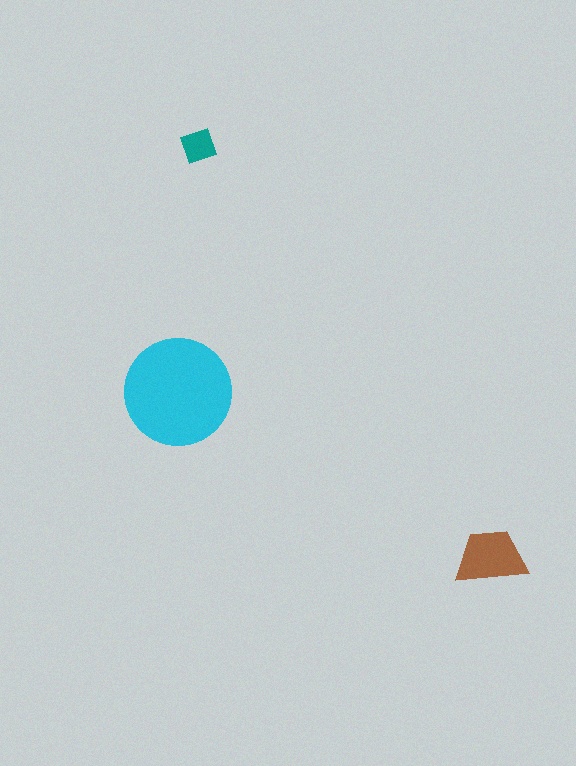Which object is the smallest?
The teal diamond.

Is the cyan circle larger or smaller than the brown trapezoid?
Larger.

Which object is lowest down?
The brown trapezoid is bottommost.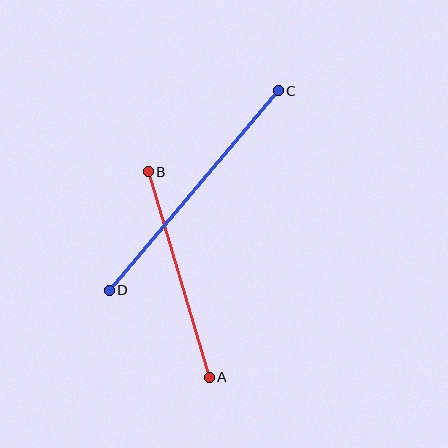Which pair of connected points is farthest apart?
Points C and D are farthest apart.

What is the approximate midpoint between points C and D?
The midpoint is at approximately (194, 191) pixels.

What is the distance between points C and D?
The distance is approximately 262 pixels.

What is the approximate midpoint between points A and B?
The midpoint is at approximately (179, 275) pixels.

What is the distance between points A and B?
The distance is approximately 215 pixels.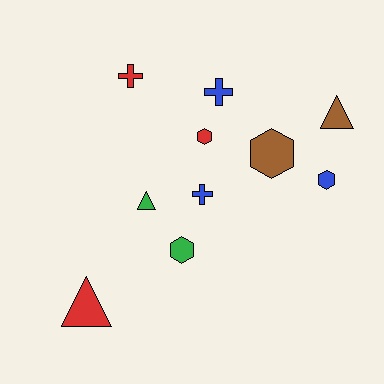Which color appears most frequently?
Blue, with 3 objects.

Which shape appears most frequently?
Hexagon, with 4 objects.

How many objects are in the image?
There are 10 objects.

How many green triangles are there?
There is 1 green triangle.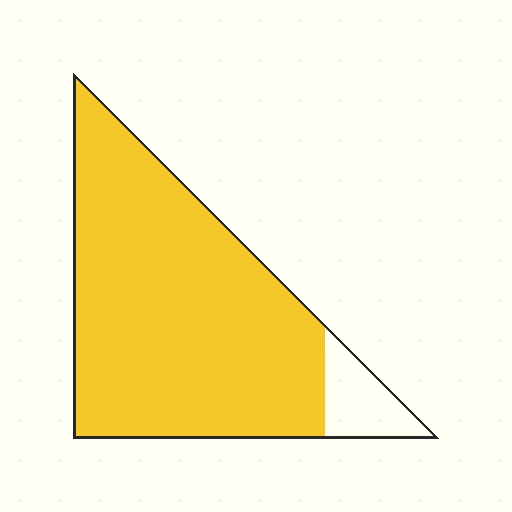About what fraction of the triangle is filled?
About nine tenths (9/10).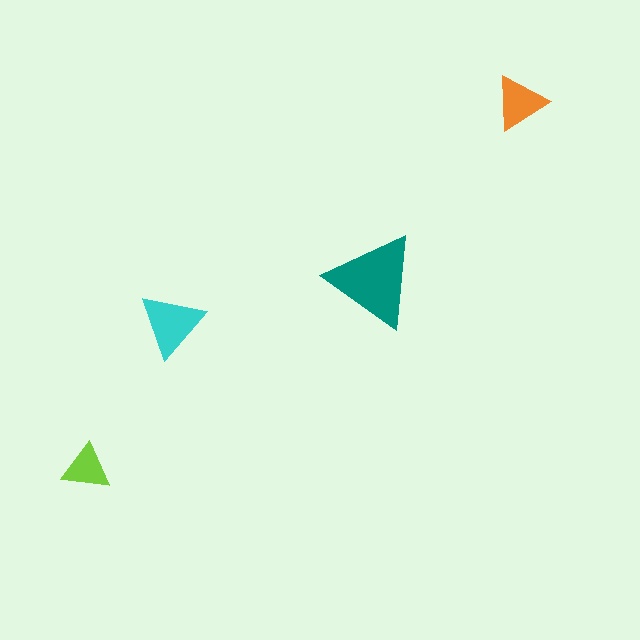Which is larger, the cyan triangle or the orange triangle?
The cyan one.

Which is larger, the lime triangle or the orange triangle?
The orange one.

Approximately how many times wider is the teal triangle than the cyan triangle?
About 1.5 times wider.